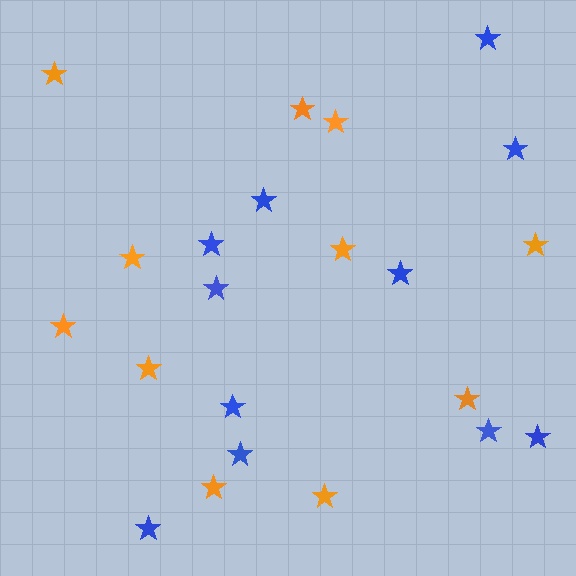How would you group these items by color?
There are 2 groups: one group of orange stars (11) and one group of blue stars (11).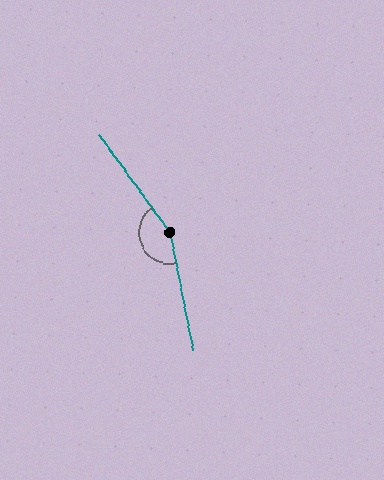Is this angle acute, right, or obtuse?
It is obtuse.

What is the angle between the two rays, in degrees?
Approximately 155 degrees.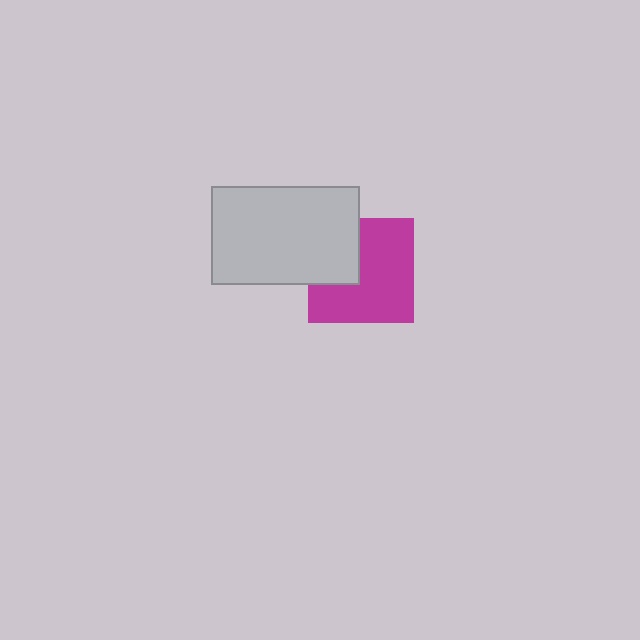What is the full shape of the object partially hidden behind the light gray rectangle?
The partially hidden object is a magenta square.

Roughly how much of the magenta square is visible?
Most of it is visible (roughly 69%).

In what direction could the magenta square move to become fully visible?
The magenta square could move toward the lower-right. That would shift it out from behind the light gray rectangle entirely.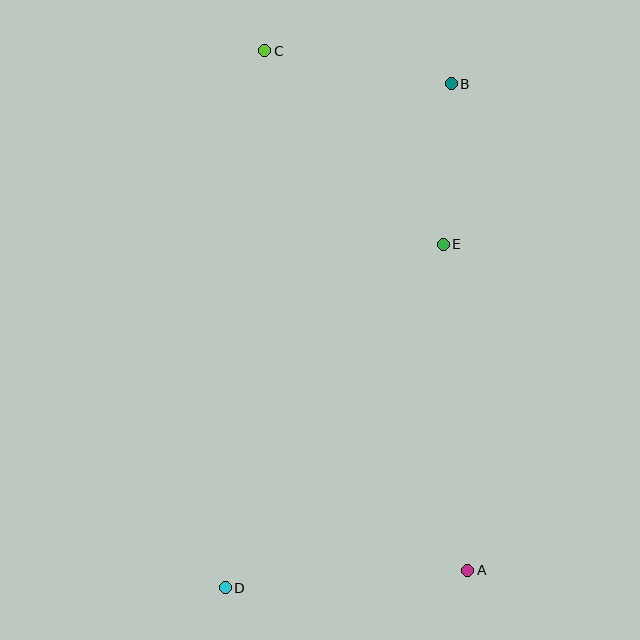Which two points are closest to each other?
Points B and E are closest to each other.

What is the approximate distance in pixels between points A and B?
The distance between A and B is approximately 487 pixels.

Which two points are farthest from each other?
Points A and C are farthest from each other.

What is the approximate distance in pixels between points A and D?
The distance between A and D is approximately 243 pixels.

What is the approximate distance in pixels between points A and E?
The distance between A and E is approximately 327 pixels.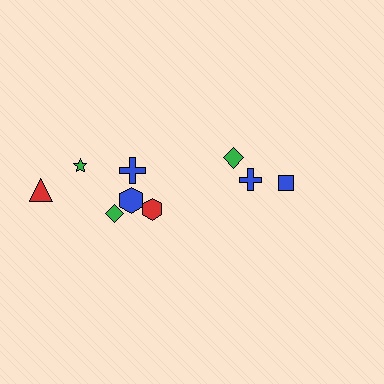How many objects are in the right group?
There are 3 objects.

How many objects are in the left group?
There are 6 objects.